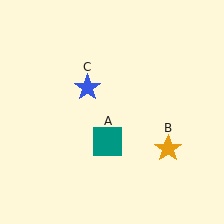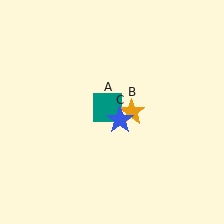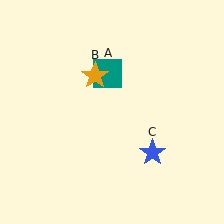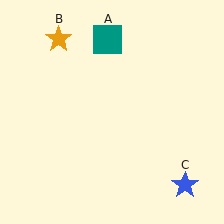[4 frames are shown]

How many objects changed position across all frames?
3 objects changed position: teal square (object A), orange star (object B), blue star (object C).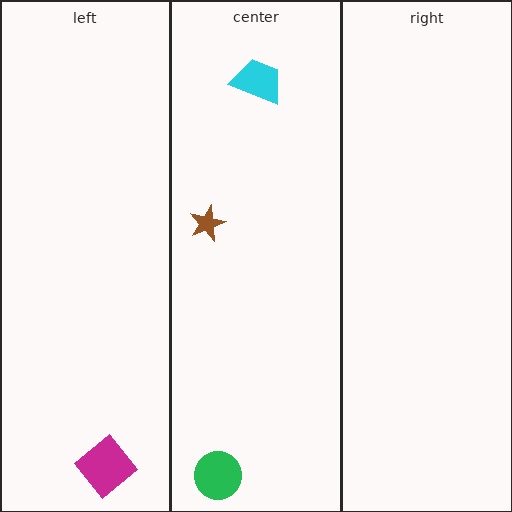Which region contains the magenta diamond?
The left region.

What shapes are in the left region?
The magenta diamond.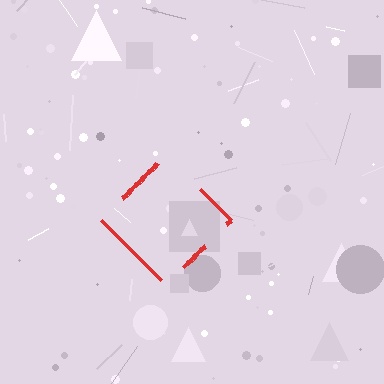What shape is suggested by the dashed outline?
The dashed outline suggests a diamond.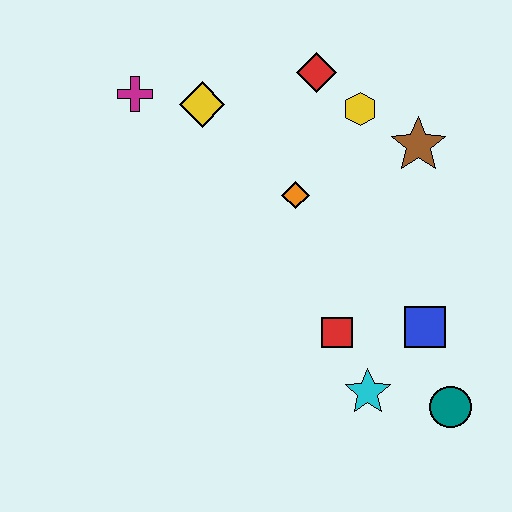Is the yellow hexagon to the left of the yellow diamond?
No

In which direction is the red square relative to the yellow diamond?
The red square is below the yellow diamond.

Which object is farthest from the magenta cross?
The teal circle is farthest from the magenta cross.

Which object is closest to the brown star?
The yellow hexagon is closest to the brown star.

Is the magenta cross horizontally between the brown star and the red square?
No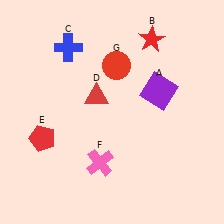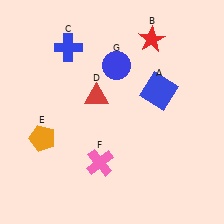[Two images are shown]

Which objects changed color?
A changed from purple to blue. E changed from red to orange. G changed from red to blue.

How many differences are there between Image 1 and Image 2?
There are 3 differences between the two images.